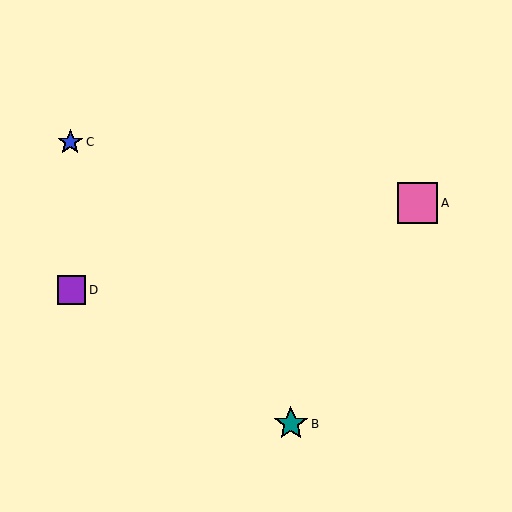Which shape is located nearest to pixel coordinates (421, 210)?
The pink square (labeled A) at (418, 203) is nearest to that location.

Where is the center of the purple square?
The center of the purple square is at (72, 290).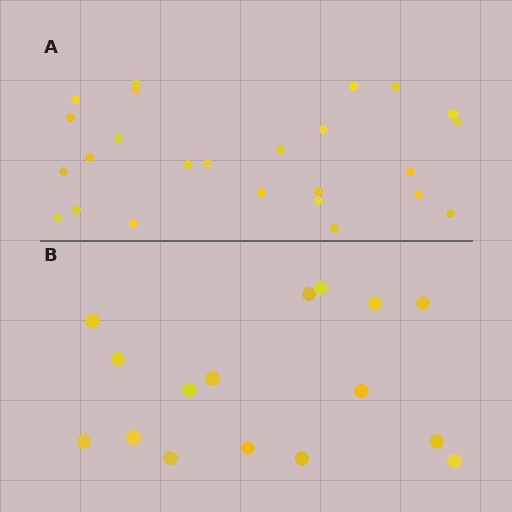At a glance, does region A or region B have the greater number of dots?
Region A (the top region) has more dots.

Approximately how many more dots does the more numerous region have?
Region A has roughly 8 or so more dots than region B.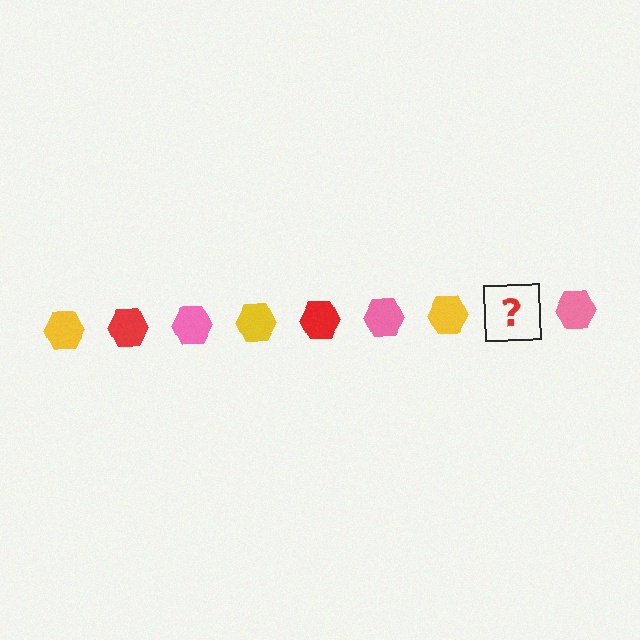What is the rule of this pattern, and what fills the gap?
The rule is that the pattern cycles through yellow, red, pink hexagons. The gap should be filled with a red hexagon.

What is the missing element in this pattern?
The missing element is a red hexagon.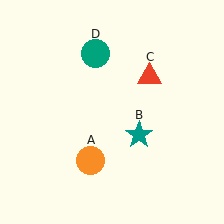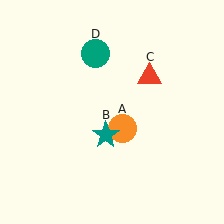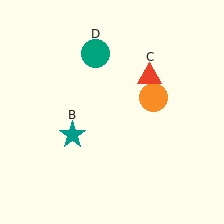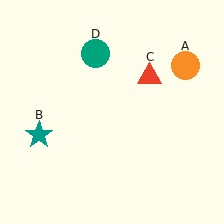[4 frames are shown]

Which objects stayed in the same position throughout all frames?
Red triangle (object C) and teal circle (object D) remained stationary.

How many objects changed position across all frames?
2 objects changed position: orange circle (object A), teal star (object B).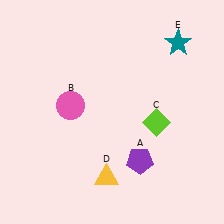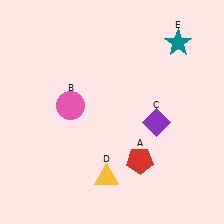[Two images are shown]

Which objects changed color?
A changed from purple to red. C changed from lime to purple.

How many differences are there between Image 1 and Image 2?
There are 2 differences between the two images.